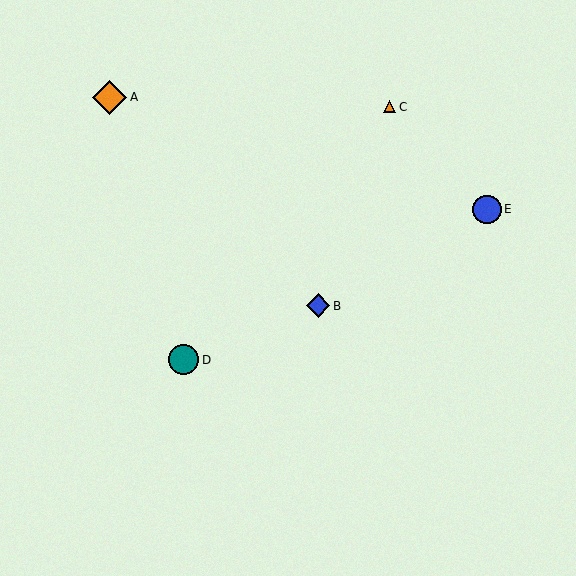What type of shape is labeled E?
Shape E is a blue circle.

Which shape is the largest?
The orange diamond (labeled A) is the largest.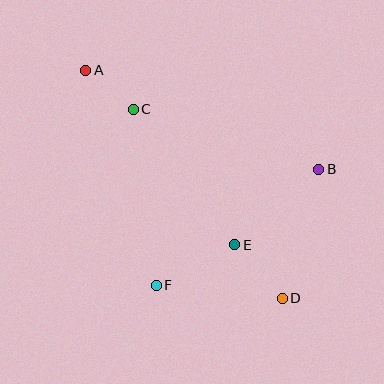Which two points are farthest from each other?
Points A and D are farthest from each other.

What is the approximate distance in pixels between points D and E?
The distance between D and E is approximately 72 pixels.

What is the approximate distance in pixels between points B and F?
The distance between B and F is approximately 200 pixels.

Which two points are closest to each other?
Points A and C are closest to each other.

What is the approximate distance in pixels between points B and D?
The distance between B and D is approximately 134 pixels.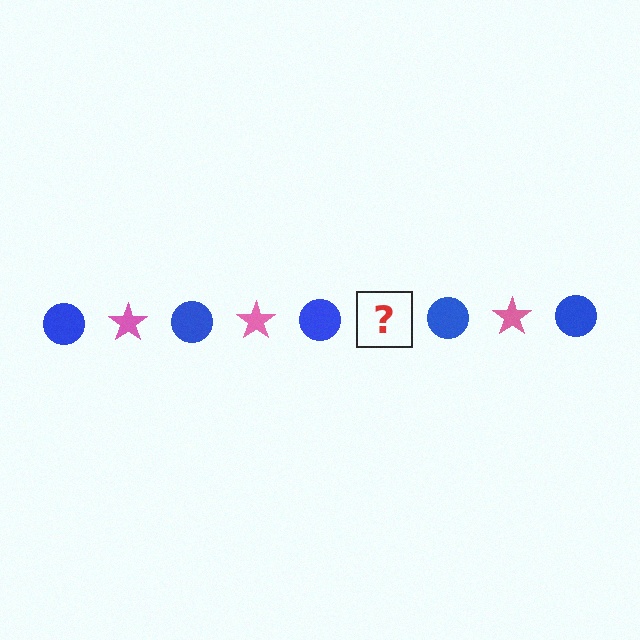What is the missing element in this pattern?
The missing element is a pink star.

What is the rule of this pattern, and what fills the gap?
The rule is that the pattern alternates between blue circle and pink star. The gap should be filled with a pink star.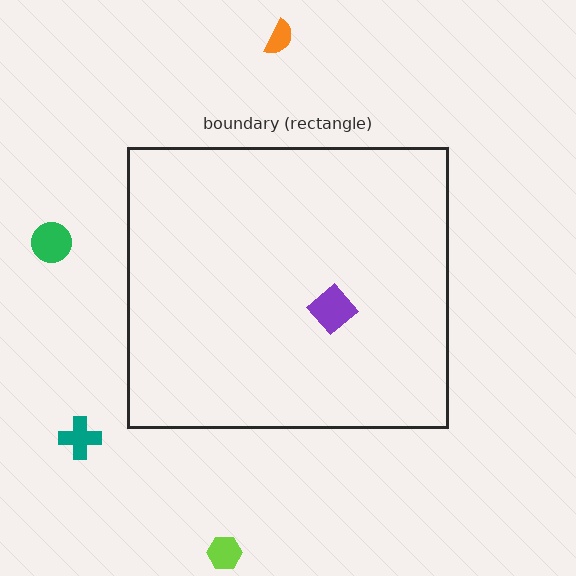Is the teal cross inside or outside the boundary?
Outside.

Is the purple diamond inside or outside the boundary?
Inside.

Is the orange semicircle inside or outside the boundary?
Outside.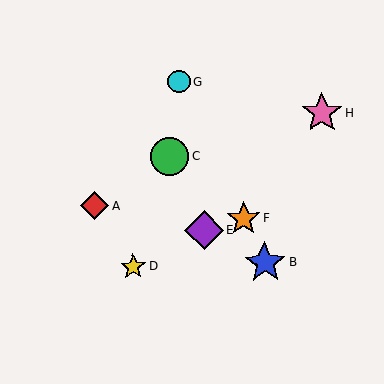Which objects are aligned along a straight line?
Objects B, F, G are aligned along a straight line.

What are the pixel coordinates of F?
Object F is at (244, 218).